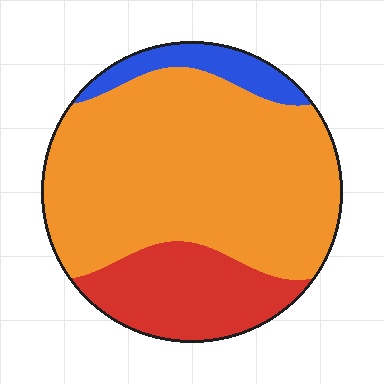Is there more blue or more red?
Red.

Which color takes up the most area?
Orange, at roughly 70%.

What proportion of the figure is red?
Red takes up less than a quarter of the figure.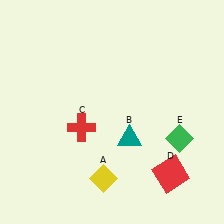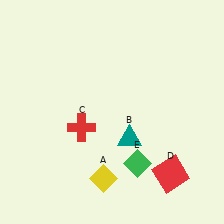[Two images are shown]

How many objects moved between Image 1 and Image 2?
1 object moved between the two images.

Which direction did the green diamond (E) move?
The green diamond (E) moved left.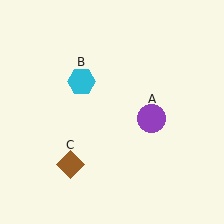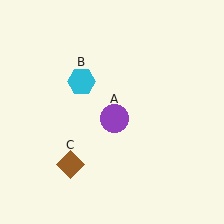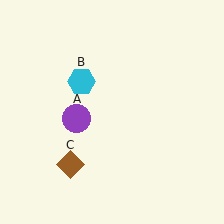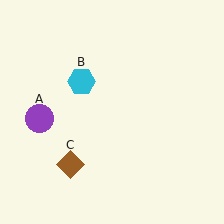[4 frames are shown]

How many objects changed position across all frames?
1 object changed position: purple circle (object A).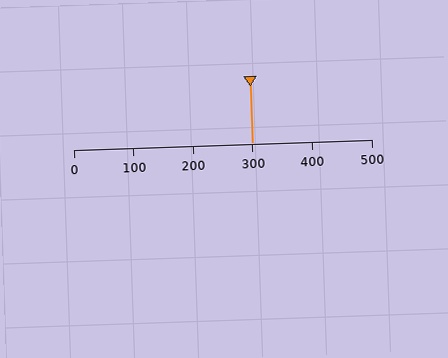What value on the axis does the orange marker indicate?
The marker indicates approximately 300.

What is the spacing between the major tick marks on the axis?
The major ticks are spaced 100 apart.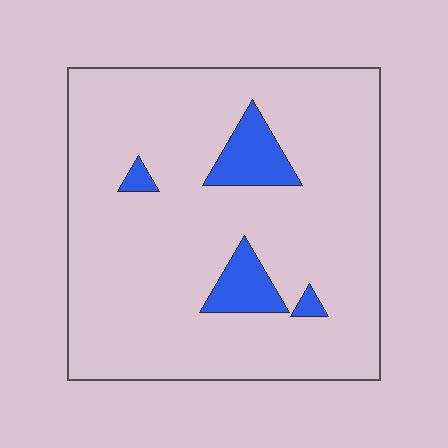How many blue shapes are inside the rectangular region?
4.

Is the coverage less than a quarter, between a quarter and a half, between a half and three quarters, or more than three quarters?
Less than a quarter.